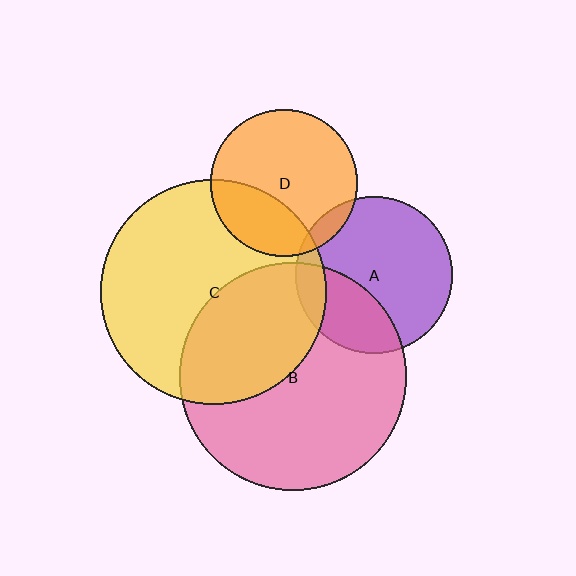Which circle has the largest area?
Circle B (pink).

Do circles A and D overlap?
Yes.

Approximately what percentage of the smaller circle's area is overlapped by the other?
Approximately 10%.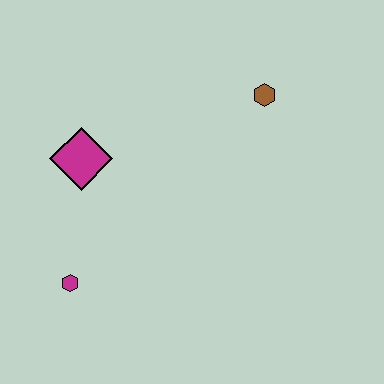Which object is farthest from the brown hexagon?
The magenta hexagon is farthest from the brown hexagon.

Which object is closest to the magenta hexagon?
The magenta diamond is closest to the magenta hexagon.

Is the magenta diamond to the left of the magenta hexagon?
No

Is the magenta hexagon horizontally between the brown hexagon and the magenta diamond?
No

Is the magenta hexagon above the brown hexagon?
No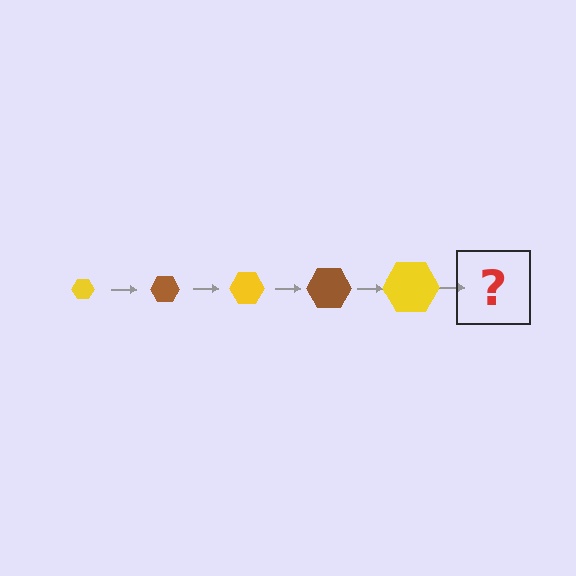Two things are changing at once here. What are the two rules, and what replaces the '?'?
The two rules are that the hexagon grows larger each step and the color cycles through yellow and brown. The '?' should be a brown hexagon, larger than the previous one.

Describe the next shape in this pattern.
It should be a brown hexagon, larger than the previous one.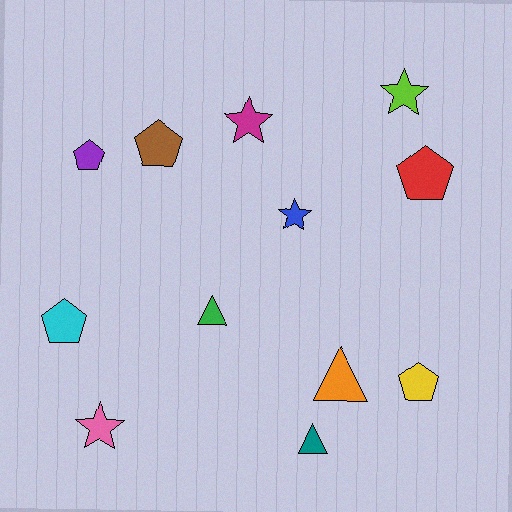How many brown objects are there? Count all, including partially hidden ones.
There is 1 brown object.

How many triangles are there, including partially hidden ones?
There are 3 triangles.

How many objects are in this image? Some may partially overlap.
There are 12 objects.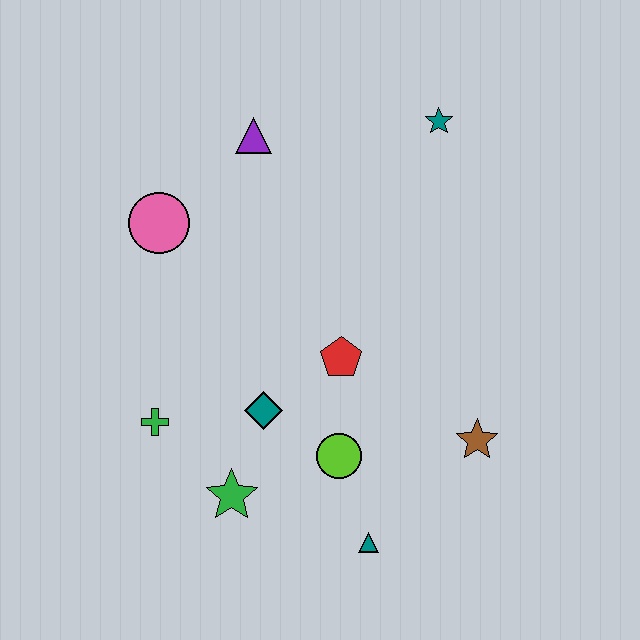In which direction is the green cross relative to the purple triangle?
The green cross is below the purple triangle.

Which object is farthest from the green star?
The teal star is farthest from the green star.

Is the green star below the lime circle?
Yes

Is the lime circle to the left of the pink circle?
No